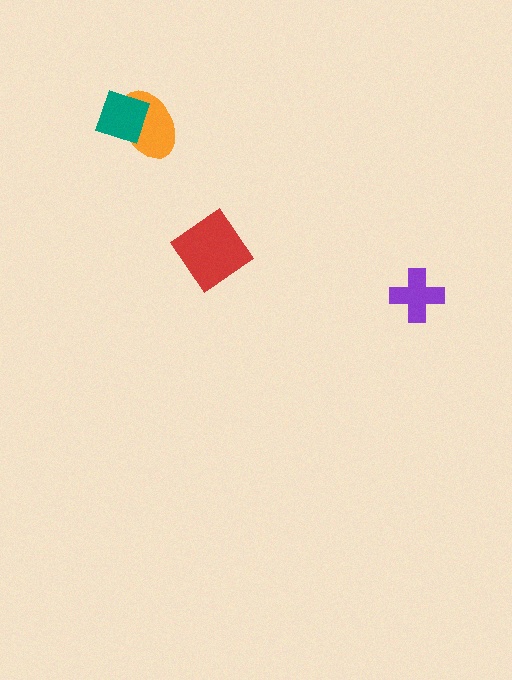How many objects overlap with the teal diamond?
1 object overlaps with the teal diamond.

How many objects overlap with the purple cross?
0 objects overlap with the purple cross.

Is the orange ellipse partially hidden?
Yes, it is partially covered by another shape.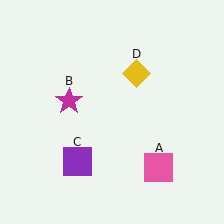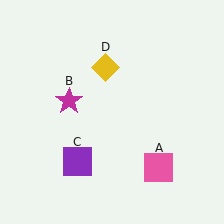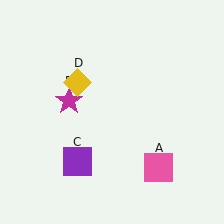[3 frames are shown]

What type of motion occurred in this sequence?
The yellow diamond (object D) rotated counterclockwise around the center of the scene.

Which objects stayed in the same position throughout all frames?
Pink square (object A) and magenta star (object B) and purple square (object C) remained stationary.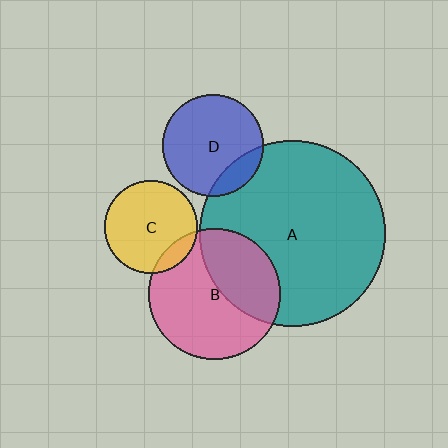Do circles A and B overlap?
Yes.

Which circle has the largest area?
Circle A (teal).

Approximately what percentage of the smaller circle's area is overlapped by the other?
Approximately 35%.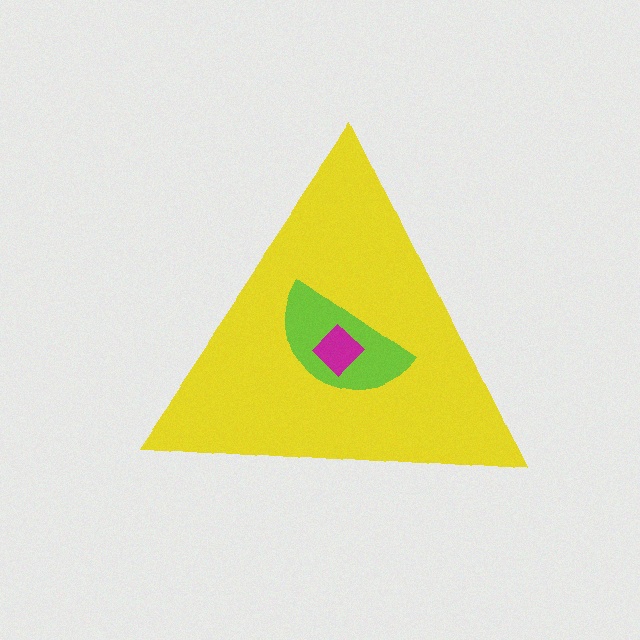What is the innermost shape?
The magenta diamond.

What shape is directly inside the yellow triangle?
The lime semicircle.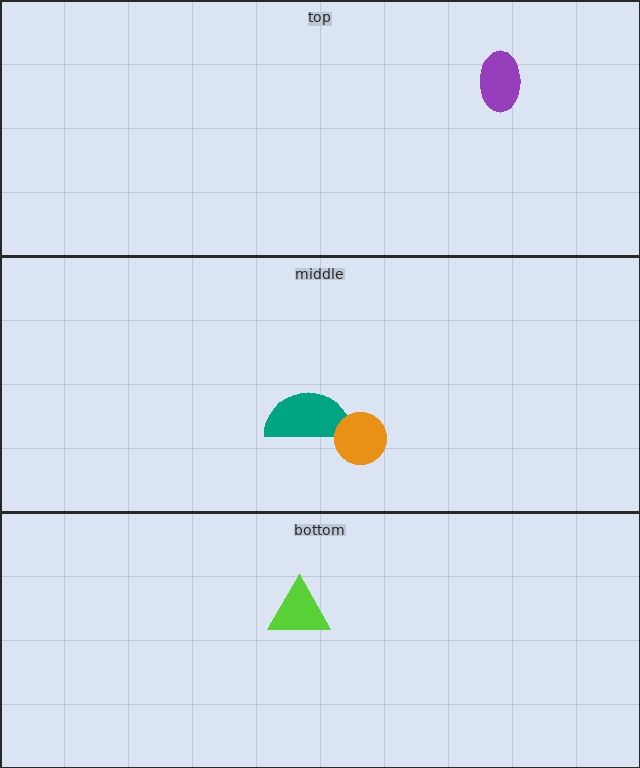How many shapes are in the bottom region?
1.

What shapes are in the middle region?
The teal semicircle, the orange circle.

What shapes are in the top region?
The purple ellipse.